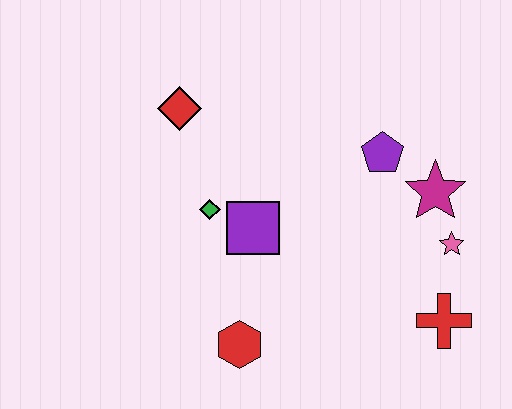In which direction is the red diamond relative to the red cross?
The red diamond is to the left of the red cross.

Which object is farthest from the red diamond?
The red cross is farthest from the red diamond.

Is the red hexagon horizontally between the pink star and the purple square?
No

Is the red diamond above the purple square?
Yes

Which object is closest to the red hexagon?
The purple square is closest to the red hexagon.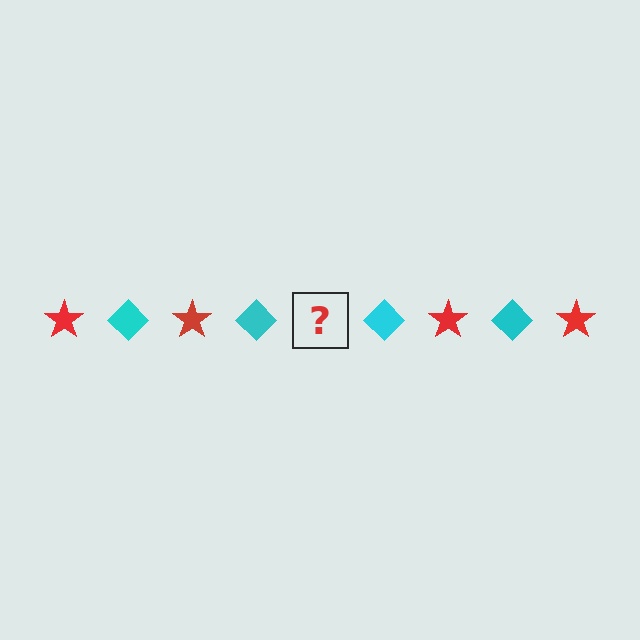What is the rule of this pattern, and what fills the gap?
The rule is that the pattern alternates between red star and cyan diamond. The gap should be filled with a red star.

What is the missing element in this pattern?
The missing element is a red star.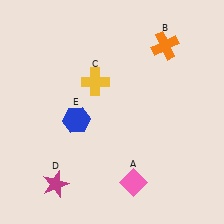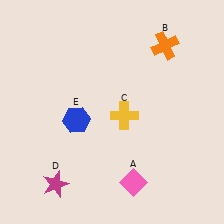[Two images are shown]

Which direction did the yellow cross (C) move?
The yellow cross (C) moved down.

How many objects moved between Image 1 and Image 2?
1 object moved between the two images.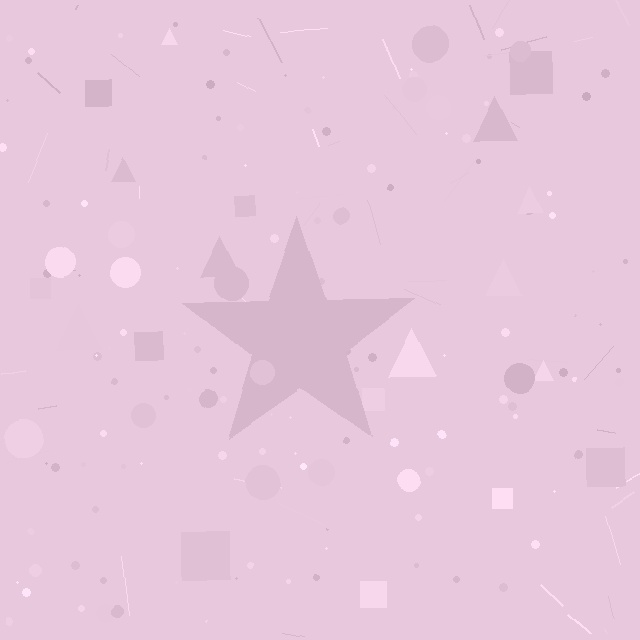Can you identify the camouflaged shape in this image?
The camouflaged shape is a star.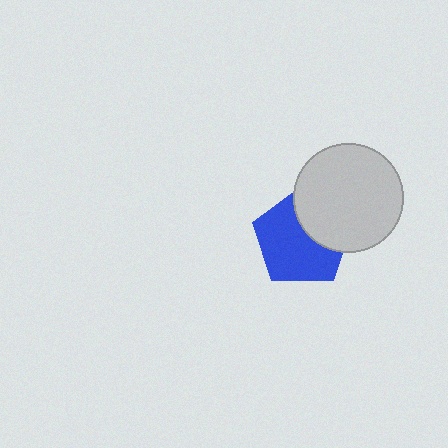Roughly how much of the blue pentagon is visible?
Most of it is visible (roughly 66%).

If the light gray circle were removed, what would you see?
You would see the complete blue pentagon.